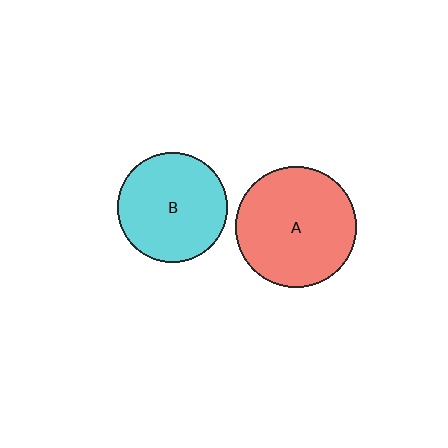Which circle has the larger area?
Circle A (red).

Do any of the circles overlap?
No, none of the circles overlap.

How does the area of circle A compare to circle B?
Approximately 1.2 times.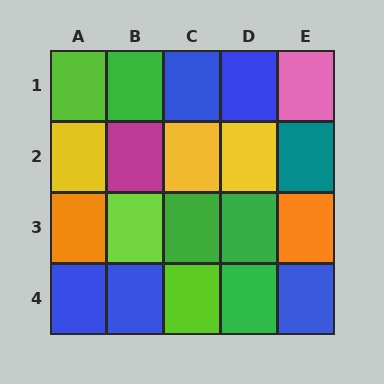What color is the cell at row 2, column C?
Yellow.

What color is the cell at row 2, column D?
Yellow.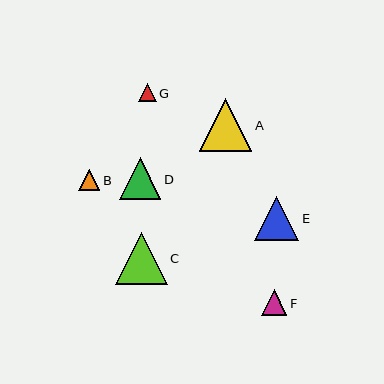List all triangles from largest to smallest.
From largest to smallest: A, C, E, D, F, B, G.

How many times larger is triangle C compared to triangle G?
Triangle C is approximately 2.9 times the size of triangle G.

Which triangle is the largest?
Triangle A is the largest with a size of approximately 52 pixels.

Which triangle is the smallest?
Triangle G is the smallest with a size of approximately 18 pixels.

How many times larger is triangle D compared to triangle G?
Triangle D is approximately 2.3 times the size of triangle G.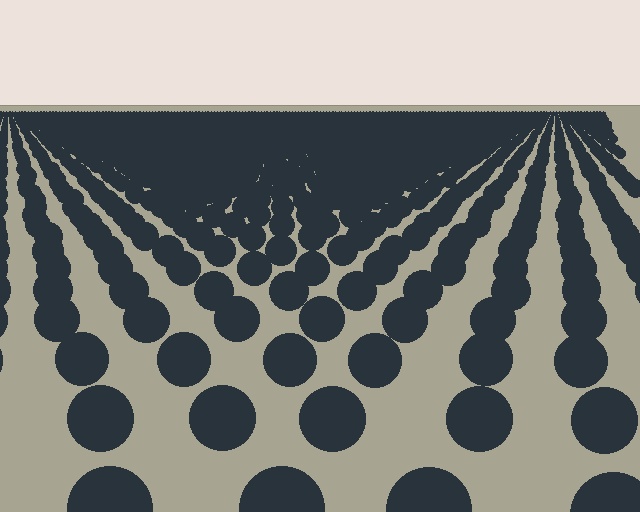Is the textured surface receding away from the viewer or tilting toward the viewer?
The surface is receding away from the viewer. Texture elements get smaller and denser toward the top.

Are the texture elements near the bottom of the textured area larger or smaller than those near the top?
Larger. Near the bottom, elements are closer to the viewer and appear at a bigger on-screen size.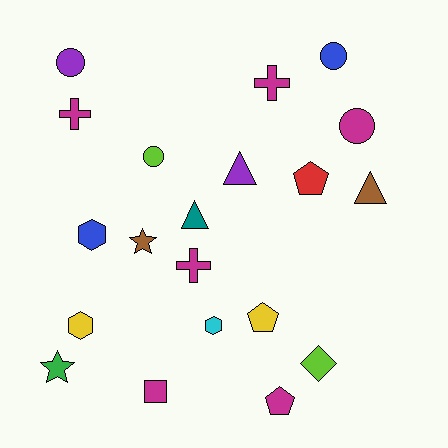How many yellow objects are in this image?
There are 2 yellow objects.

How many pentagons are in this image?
There are 3 pentagons.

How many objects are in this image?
There are 20 objects.